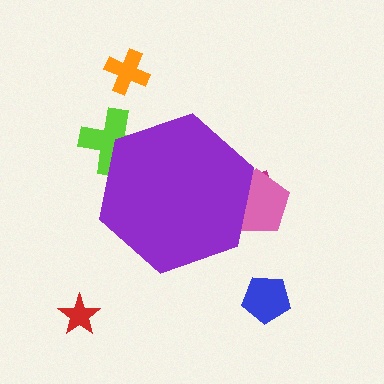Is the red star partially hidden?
No, the red star is fully visible.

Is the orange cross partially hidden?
No, the orange cross is fully visible.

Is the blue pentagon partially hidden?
No, the blue pentagon is fully visible.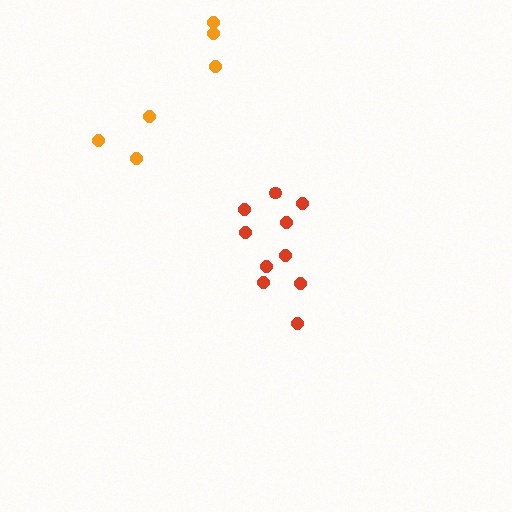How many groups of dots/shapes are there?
There are 2 groups.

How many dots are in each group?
Group 1: 10 dots, Group 2: 6 dots (16 total).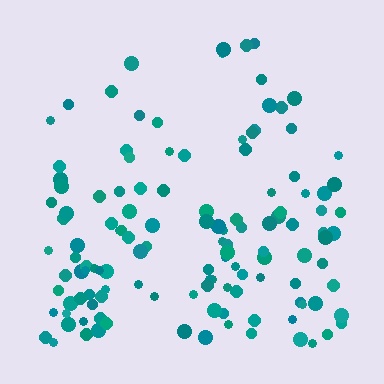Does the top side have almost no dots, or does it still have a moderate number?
Still a moderate number, just noticeably fewer than the bottom.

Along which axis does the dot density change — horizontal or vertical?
Vertical.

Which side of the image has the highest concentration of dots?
The bottom.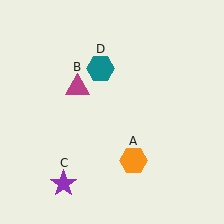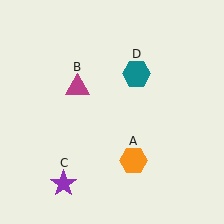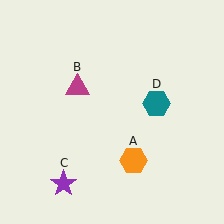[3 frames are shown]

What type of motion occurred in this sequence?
The teal hexagon (object D) rotated clockwise around the center of the scene.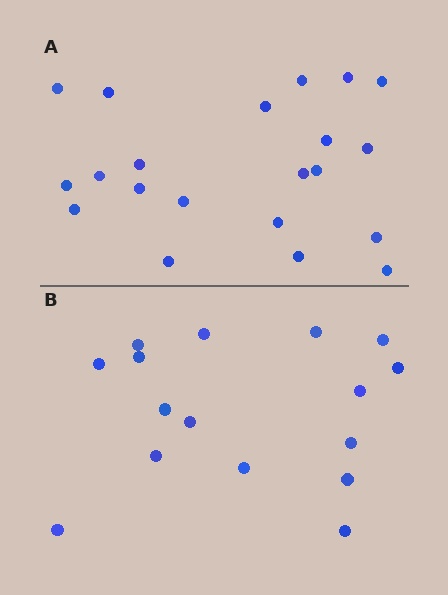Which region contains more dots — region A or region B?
Region A (the top region) has more dots.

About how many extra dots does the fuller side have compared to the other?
Region A has about 5 more dots than region B.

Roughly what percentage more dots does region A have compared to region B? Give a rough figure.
About 30% more.